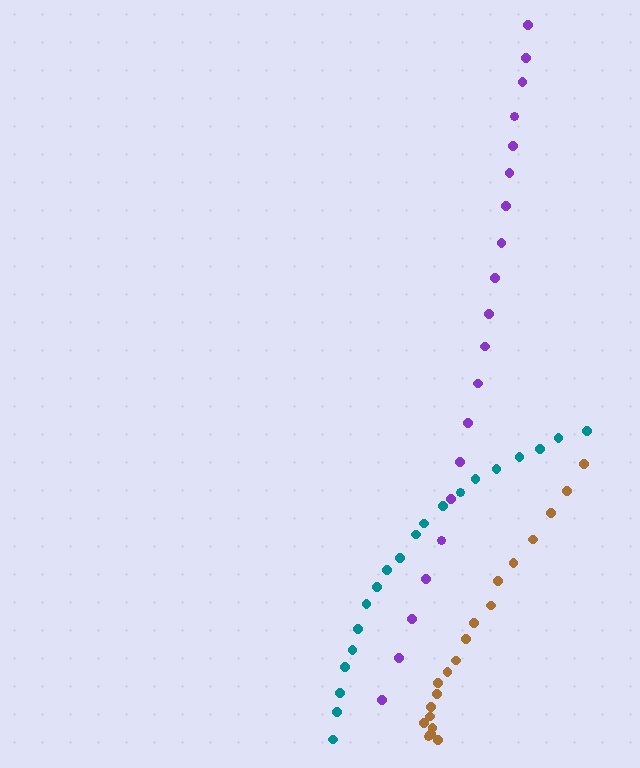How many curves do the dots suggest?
There are 3 distinct paths.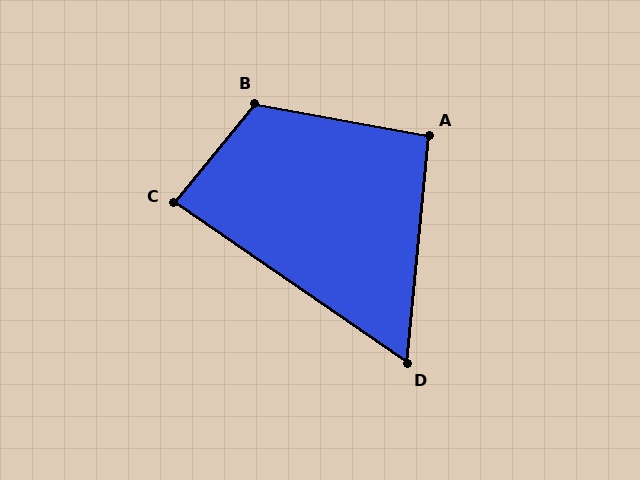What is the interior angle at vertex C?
Approximately 85 degrees (approximately right).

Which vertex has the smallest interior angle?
D, at approximately 61 degrees.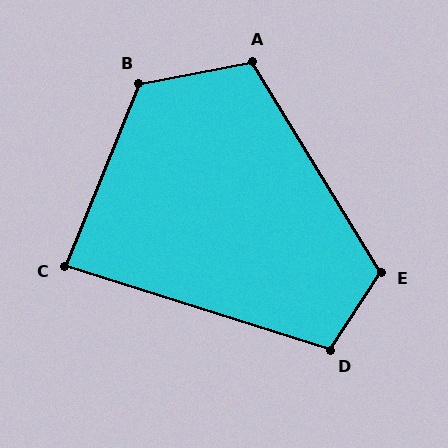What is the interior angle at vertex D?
Approximately 106 degrees (obtuse).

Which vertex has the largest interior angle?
B, at approximately 122 degrees.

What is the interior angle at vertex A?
Approximately 111 degrees (obtuse).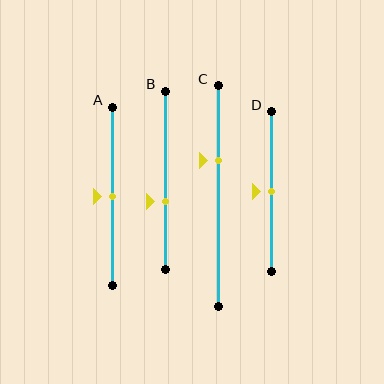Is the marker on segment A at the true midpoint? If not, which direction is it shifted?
Yes, the marker on segment A is at the true midpoint.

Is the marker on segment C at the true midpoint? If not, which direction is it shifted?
No, the marker on segment C is shifted upward by about 16% of the segment length.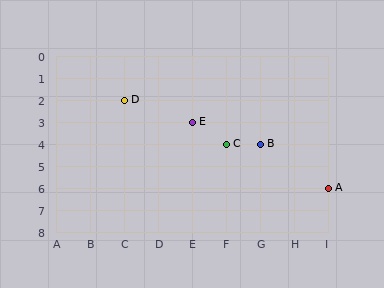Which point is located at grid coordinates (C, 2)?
Point D is at (C, 2).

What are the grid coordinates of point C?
Point C is at grid coordinates (F, 4).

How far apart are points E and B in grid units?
Points E and B are 2 columns and 1 row apart (about 2.2 grid units diagonally).